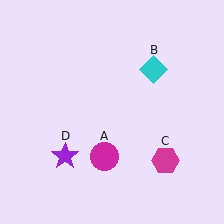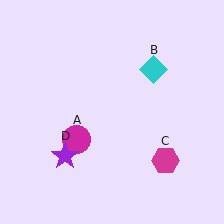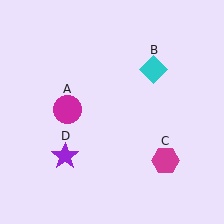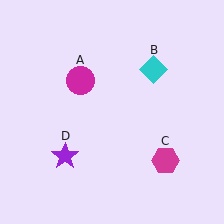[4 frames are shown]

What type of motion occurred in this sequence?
The magenta circle (object A) rotated clockwise around the center of the scene.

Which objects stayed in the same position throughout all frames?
Cyan diamond (object B) and magenta hexagon (object C) and purple star (object D) remained stationary.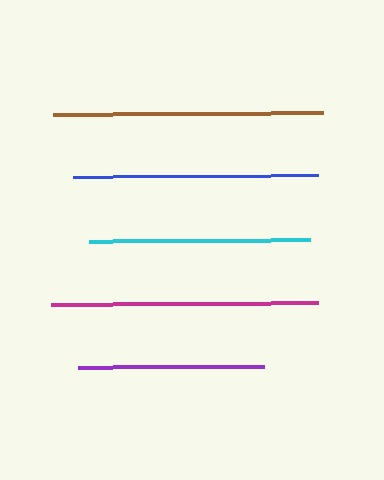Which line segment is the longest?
The brown line is the longest at approximately 270 pixels.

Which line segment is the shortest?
The purple line is the shortest at approximately 186 pixels.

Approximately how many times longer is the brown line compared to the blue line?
The brown line is approximately 1.1 times the length of the blue line.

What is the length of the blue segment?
The blue segment is approximately 245 pixels long.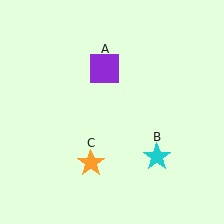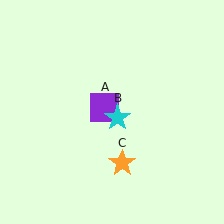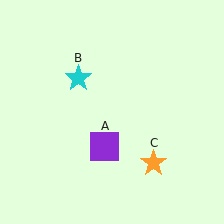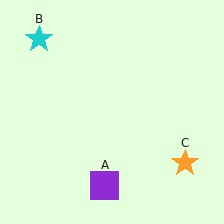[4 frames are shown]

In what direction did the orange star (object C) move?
The orange star (object C) moved right.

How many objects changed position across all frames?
3 objects changed position: purple square (object A), cyan star (object B), orange star (object C).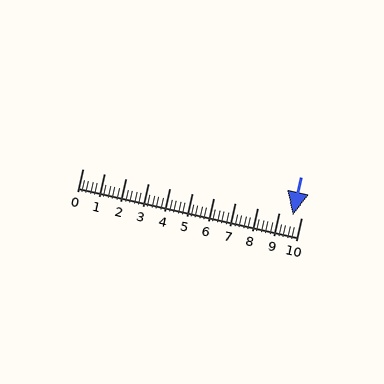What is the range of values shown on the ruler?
The ruler shows values from 0 to 10.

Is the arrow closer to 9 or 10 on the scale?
The arrow is closer to 10.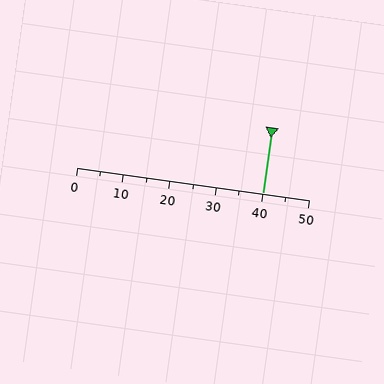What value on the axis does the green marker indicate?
The marker indicates approximately 40.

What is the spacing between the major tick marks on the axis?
The major ticks are spaced 10 apart.